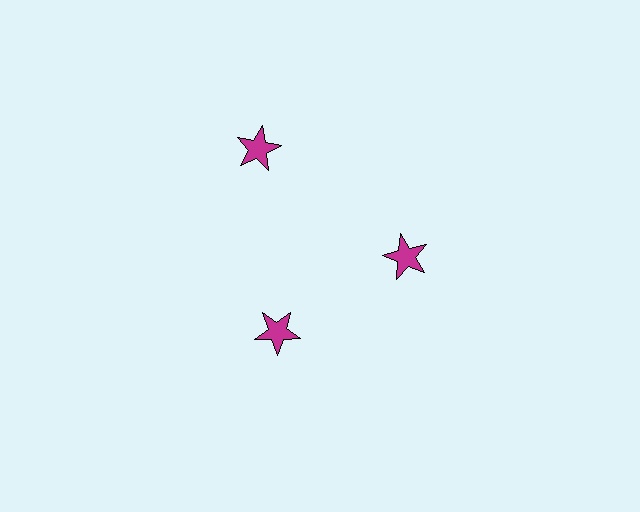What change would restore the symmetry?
The symmetry would be restored by moving it inward, back onto the ring so that all 3 stars sit at equal angles and equal distance from the center.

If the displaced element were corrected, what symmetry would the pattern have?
It would have 3-fold rotational symmetry — the pattern would map onto itself every 120 degrees.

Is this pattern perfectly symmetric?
No. The 3 magenta stars are arranged in a ring, but one element near the 11 o'clock position is pushed outward from the center, breaking the 3-fold rotational symmetry.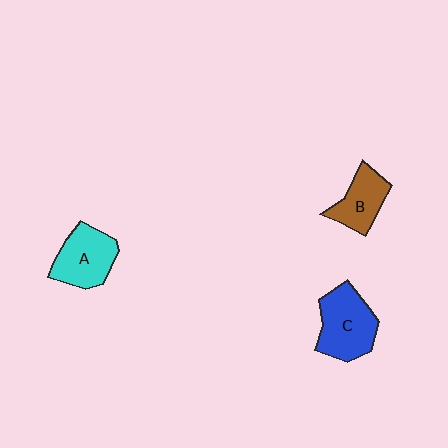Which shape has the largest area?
Shape C (blue).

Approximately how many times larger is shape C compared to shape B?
Approximately 1.4 times.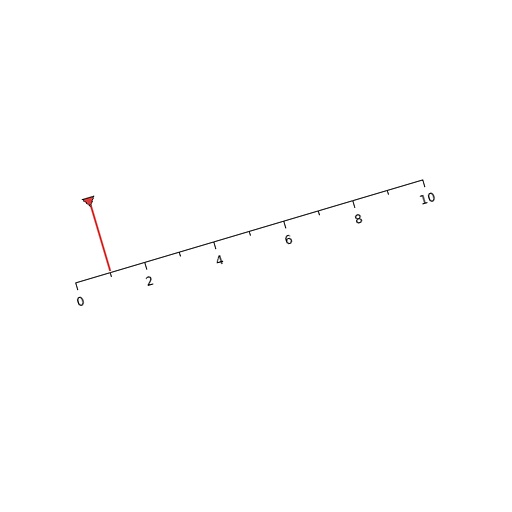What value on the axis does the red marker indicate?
The marker indicates approximately 1.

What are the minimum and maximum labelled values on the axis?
The axis runs from 0 to 10.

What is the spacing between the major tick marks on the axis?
The major ticks are spaced 2 apart.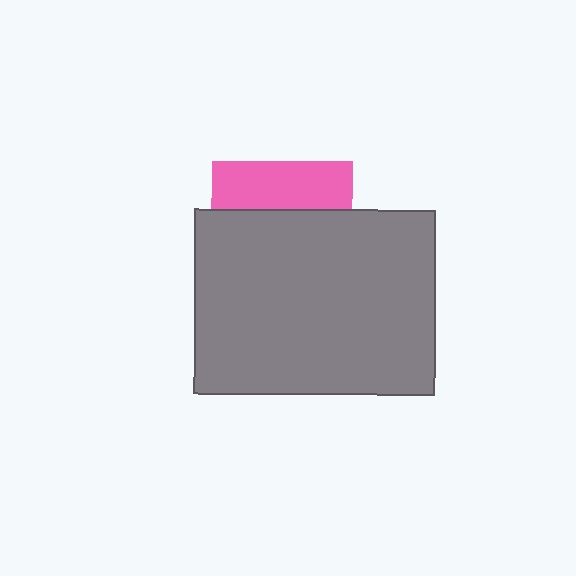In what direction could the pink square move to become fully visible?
The pink square could move up. That would shift it out from behind the gray rectangle entirely.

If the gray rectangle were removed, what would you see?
You would see the complete pink square.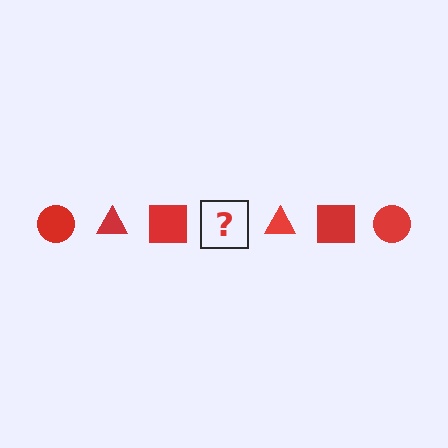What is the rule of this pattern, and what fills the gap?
The rule is that the pattern cycles through circle, triangle, square shapes in red. The gap should be filled with a red circle.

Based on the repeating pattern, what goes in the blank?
The blank should be a red circle.